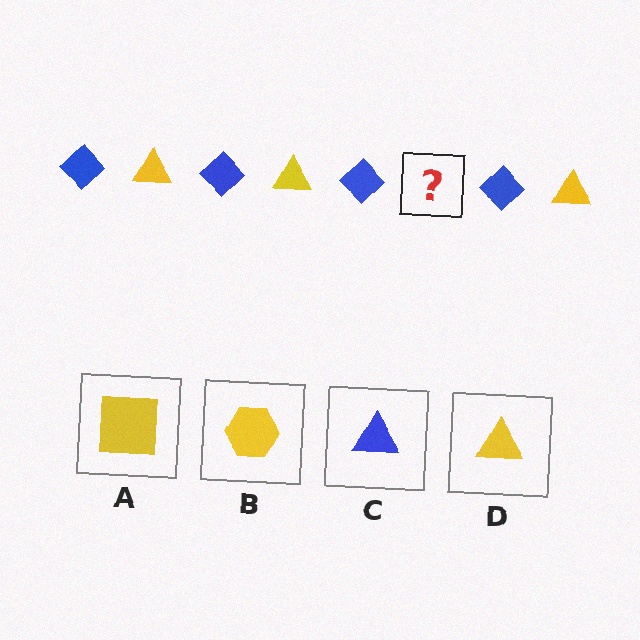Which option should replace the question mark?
Option D.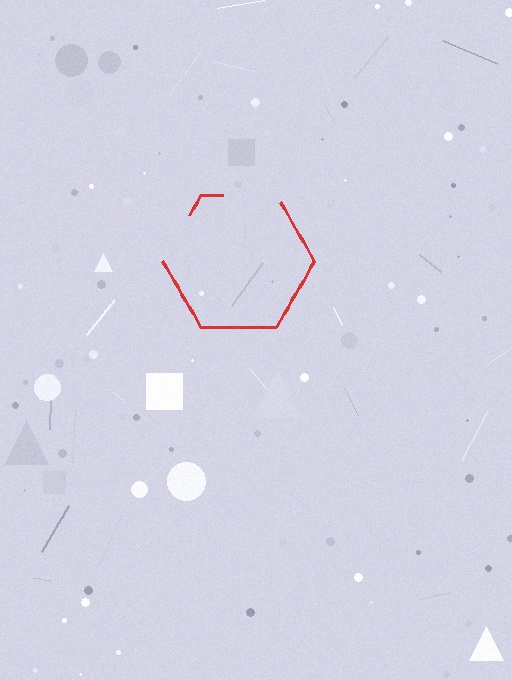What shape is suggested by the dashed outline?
The dashed outline suggests a hexagon.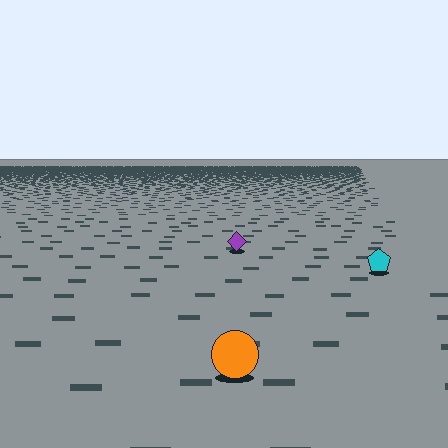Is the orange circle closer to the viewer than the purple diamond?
Yes. The orange circle is closer — you can tell from the texture gradient: the ground texture is coarser near it.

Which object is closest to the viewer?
The orange circle is closest. The texture marks near it are larger and more spread out.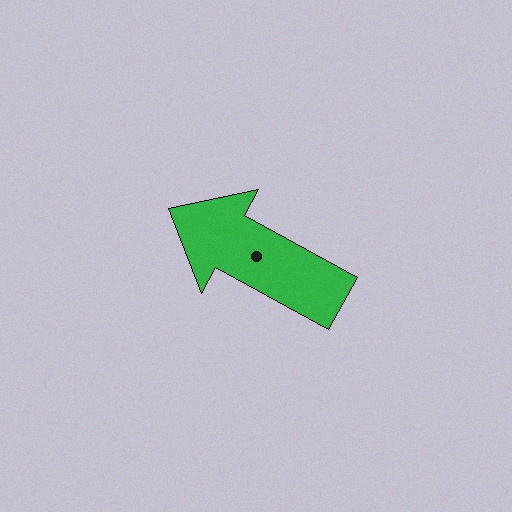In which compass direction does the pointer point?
Northwest.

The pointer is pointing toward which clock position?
Roughly 10 o'clock.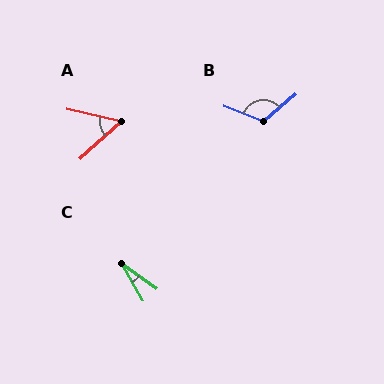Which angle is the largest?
B, at approximately 118 degrees.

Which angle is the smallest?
C, at approximately 25 degrees.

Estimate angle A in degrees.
Approximately 54 degrees.